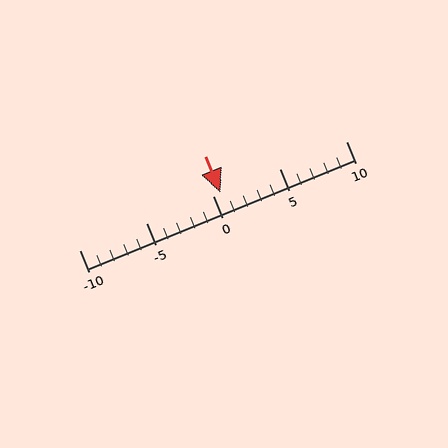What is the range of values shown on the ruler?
The ruler shows values from -10 to 10.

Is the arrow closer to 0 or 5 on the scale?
The arrow is closer to 0.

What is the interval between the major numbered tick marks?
The major tick marks are spaced 5 units apart.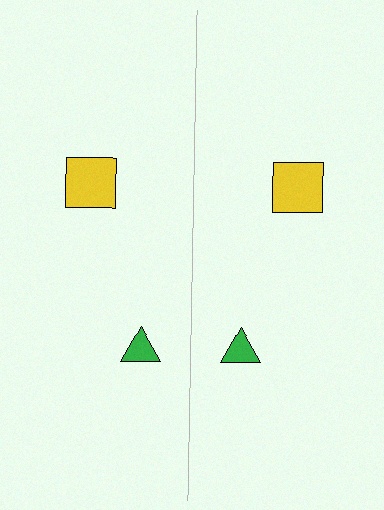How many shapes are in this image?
There are 4 shapes in this image.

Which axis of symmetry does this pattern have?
The pattern has a vertical axis of symmetry running through the center of the image.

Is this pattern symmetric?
Yes, this pattern has bilateral (reflection) symmetry.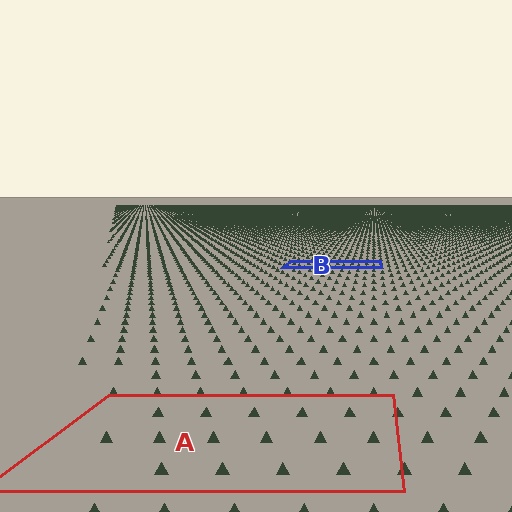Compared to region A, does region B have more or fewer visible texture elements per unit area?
Region B has more texture elements per unit area — they are packed more densely because it is farther away.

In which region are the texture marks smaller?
The texture marks are smaller in region B, because it is farther away.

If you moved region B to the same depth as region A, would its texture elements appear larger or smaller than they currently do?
They would appear larger. At a closer depth, the same texture elements are projected at a bigger on-screen size.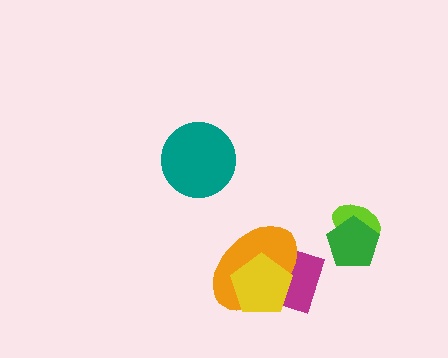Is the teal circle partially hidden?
No, no other shape covers it.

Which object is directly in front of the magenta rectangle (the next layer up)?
The orange ellipse is directly in front of the magenta rectangle.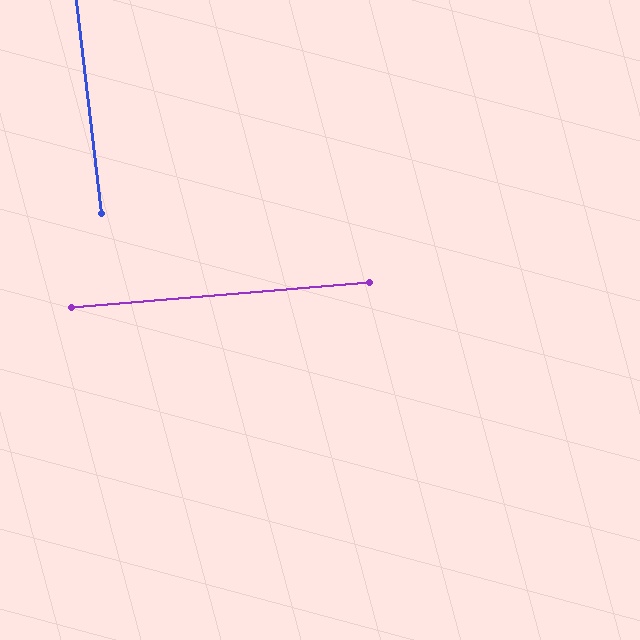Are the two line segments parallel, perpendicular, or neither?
Perpendicular — they meet at approximately 88°.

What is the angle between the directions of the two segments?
Approximately 88 degrees.